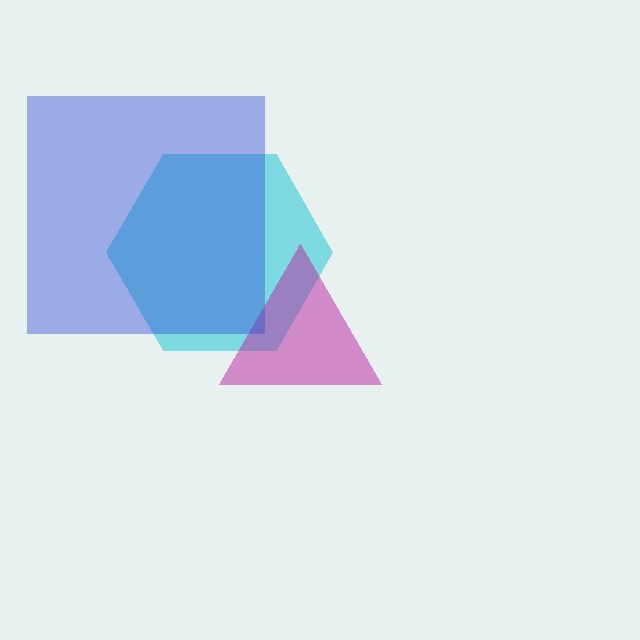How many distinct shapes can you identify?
There are 3 distinct shapes: a cyan hexagon, a magenta triangle, a blue square.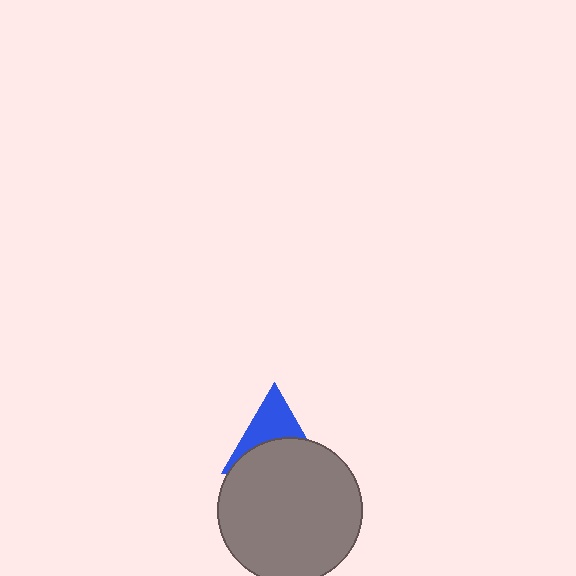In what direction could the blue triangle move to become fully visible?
The blue triangle could move up. That would shift it out from behind the gray circle entirely.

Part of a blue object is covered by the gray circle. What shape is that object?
It is a triangle.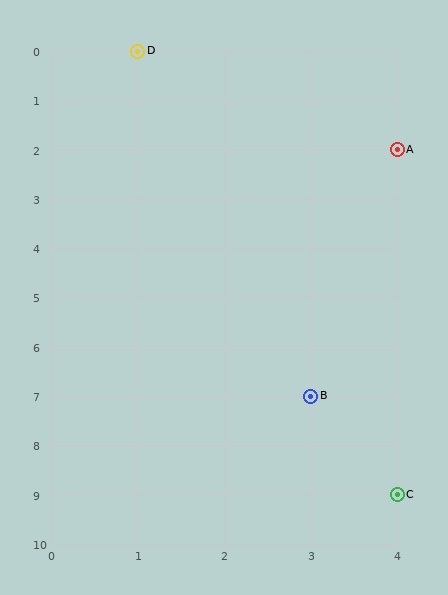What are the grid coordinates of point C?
Point C is at grid coordinates (4, 9).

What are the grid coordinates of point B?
Point B is at grid coordinates (3, 7).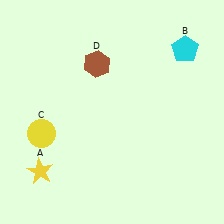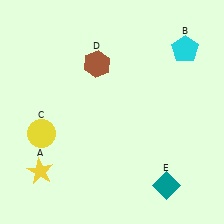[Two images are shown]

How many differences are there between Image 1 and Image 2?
There is 1 difference between the two images.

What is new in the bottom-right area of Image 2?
A teal diamond (E) was added in the bottom-right area of Image 2.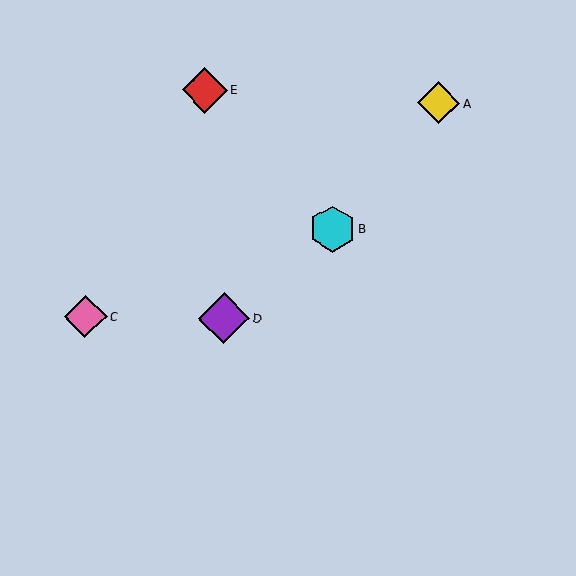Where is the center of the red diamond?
The center of the red diamond is at (205, 90).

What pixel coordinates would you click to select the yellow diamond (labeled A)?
Click at (438, 103) to select the yellow diamond A.